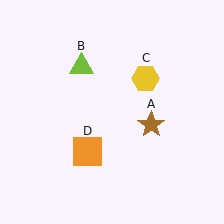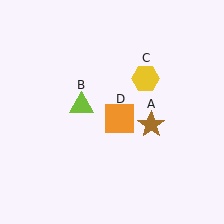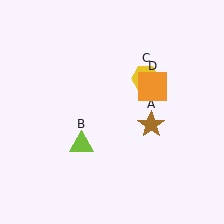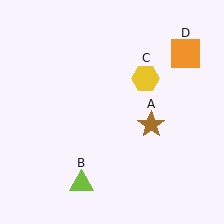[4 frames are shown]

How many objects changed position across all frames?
2 objects changed position: lime triangle (object B), orange square (object D).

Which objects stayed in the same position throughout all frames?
Brown star (object A) and yellow hexagon (object C) remained stationary.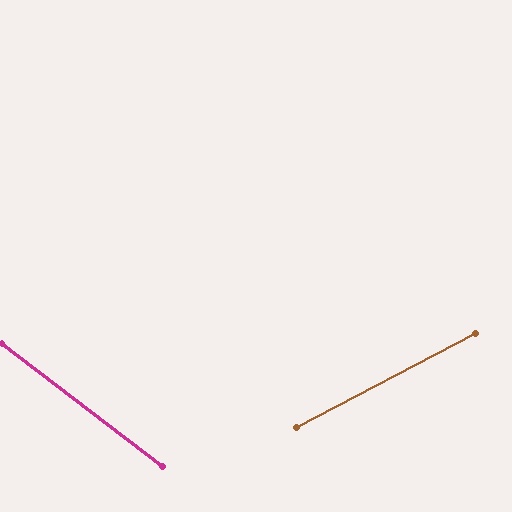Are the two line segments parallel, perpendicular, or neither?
Neither parallel nor perpendicular — they differ by about 65°.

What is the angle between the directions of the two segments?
Approximately 65 degrees.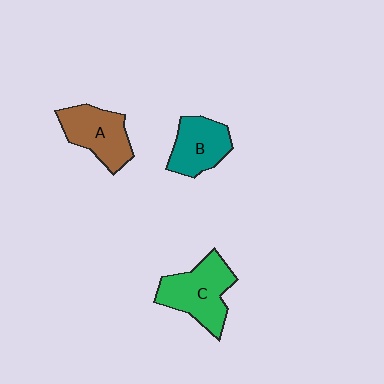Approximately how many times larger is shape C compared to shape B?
Approximately 1.3 times.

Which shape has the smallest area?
Shape B (teal).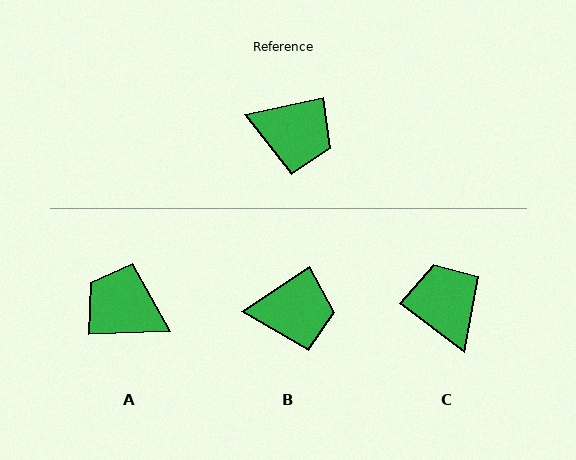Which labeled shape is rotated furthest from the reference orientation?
A, about 170 degrees away.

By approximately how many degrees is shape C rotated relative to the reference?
Approximately 131 degrees counter-clockwise.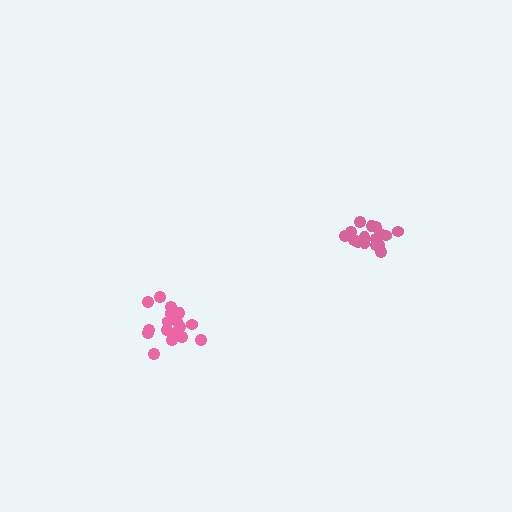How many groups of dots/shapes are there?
There are 2 groups.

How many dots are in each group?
Group 1: 17 dots, Group 2: 17 dots (34 total).